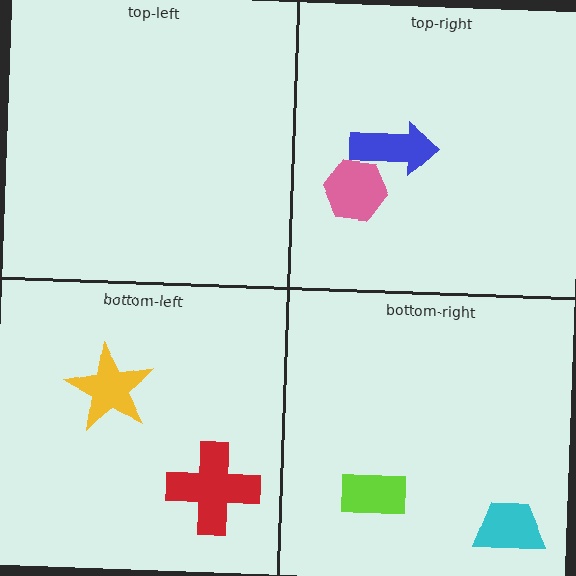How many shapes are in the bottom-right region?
2.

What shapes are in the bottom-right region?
The cyan trapezoid, the lime rectangle.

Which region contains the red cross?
The bottom-left region.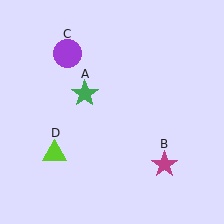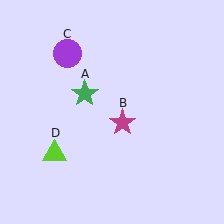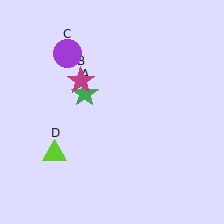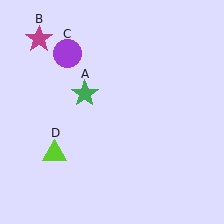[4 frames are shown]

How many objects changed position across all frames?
1 object changed position: magenta star (object B).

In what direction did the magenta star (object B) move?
The magenta star (object B) moved up and to the left.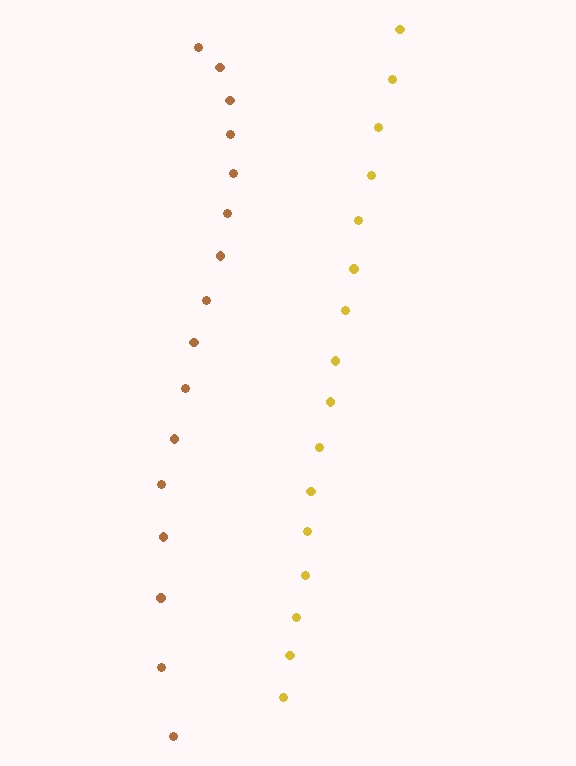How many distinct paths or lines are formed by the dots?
There are 2 distinct paths.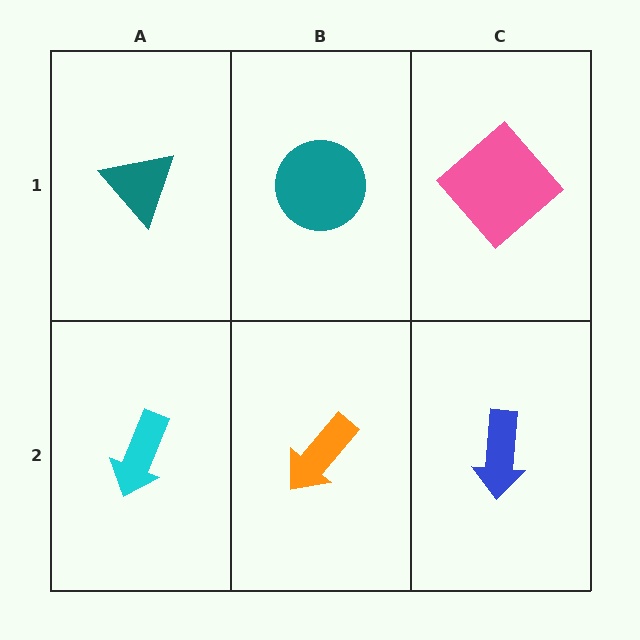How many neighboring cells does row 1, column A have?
2.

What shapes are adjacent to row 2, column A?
A teal triangle (row 1, column A), an orange arrow (row 2, column B).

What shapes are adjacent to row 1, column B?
An orange arrow (row 2, column B), a teal triangle (row 1, column A), a pink diamond (row 1, column C).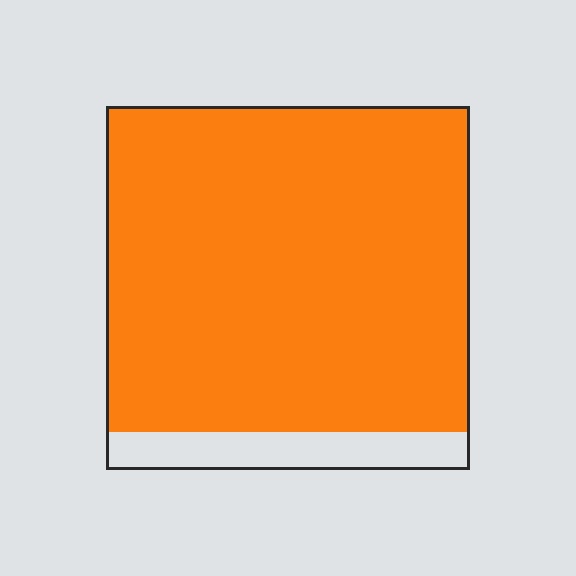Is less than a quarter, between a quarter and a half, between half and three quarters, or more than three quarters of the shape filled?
More than three quarters.